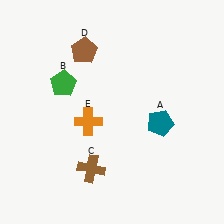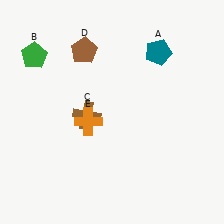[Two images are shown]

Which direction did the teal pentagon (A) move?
The teal pentagon (A) moved up.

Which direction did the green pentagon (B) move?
The green pentagon (B) moved left.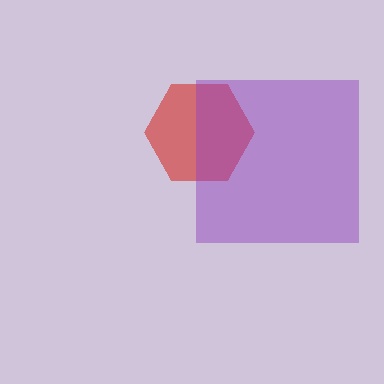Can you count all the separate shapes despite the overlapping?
Yes, there are 2 separate shapes.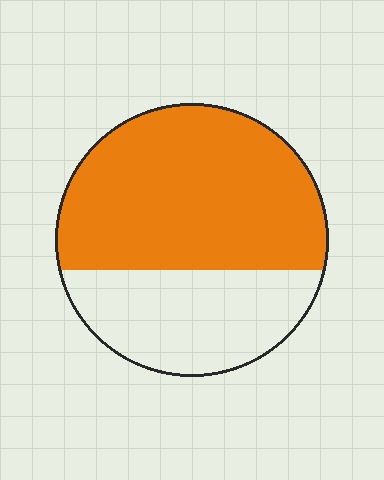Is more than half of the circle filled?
Yes.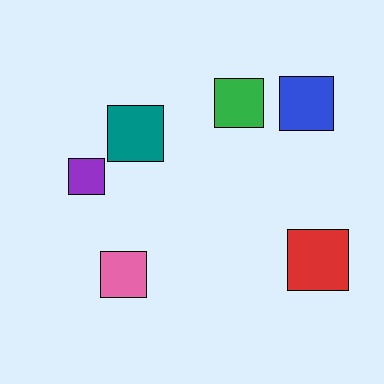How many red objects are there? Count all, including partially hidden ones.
There is 1 red object.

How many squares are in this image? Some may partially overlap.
There are 6 squares.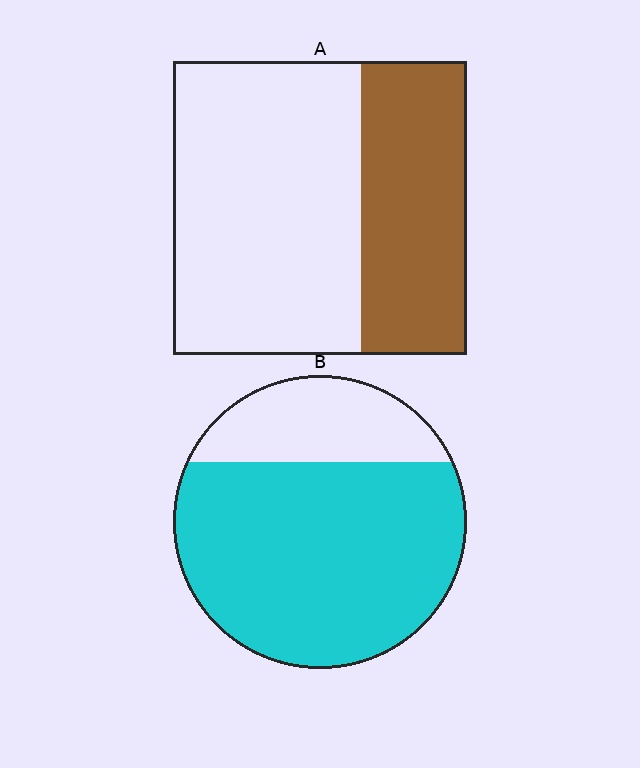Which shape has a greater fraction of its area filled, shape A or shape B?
Shape B.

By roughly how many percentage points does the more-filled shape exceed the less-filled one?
By roughly 40 percentage points (B over A).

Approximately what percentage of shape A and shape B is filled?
A is approximately 35% and B is approximately 75%.